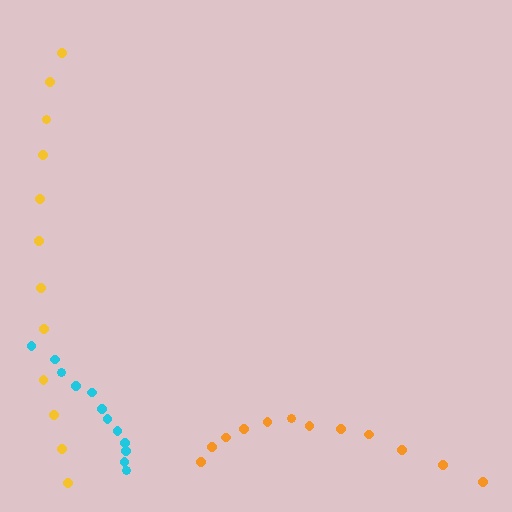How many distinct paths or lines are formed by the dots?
There are 3 distinct paths.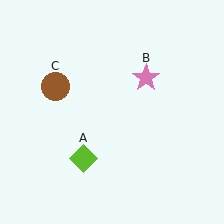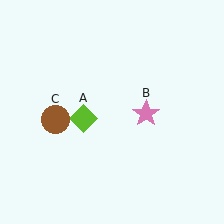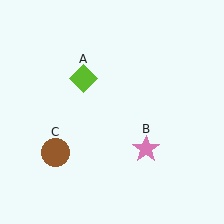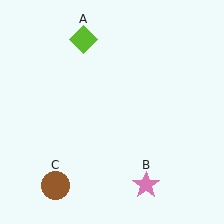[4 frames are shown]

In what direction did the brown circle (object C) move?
The brown circle (object C) moved down.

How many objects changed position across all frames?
3 objects changed position: lime diamond (object A), pink star (object B), brown circle (object C).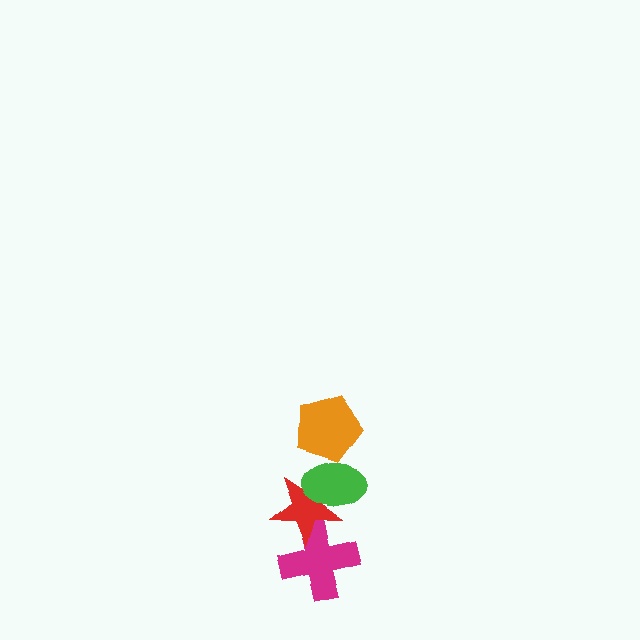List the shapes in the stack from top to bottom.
From top to bottom: the orange pentagon, the green ellipse, the red star, the magenta cross.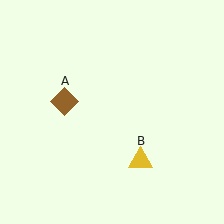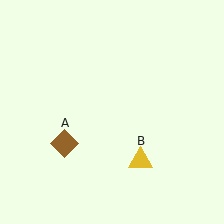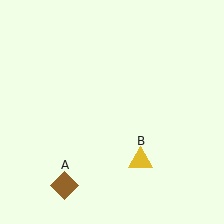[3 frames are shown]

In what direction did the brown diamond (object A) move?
The brown diamond (object A) moved down.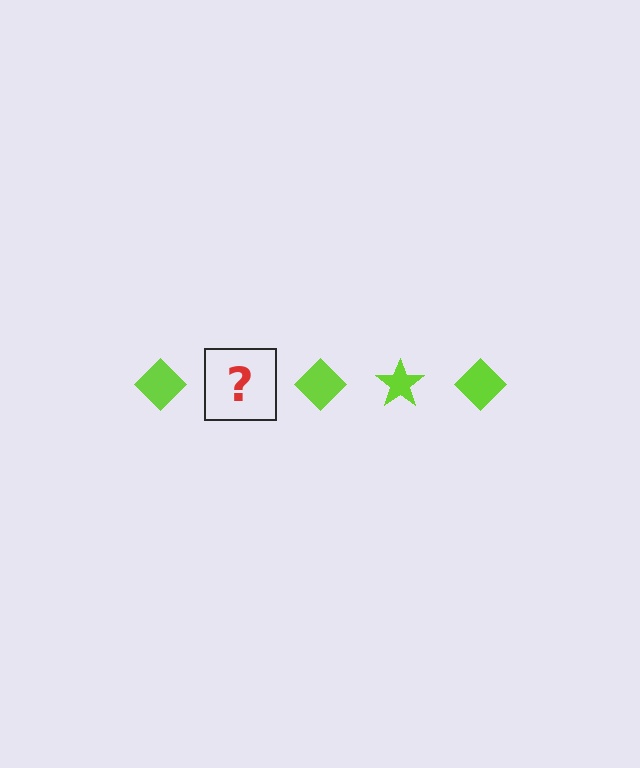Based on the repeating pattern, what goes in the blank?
The blank should be a lime star.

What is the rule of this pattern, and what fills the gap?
The rule is that the pattern cycles through diamond, star shapes in lime. The gap should be filled with a lime star.